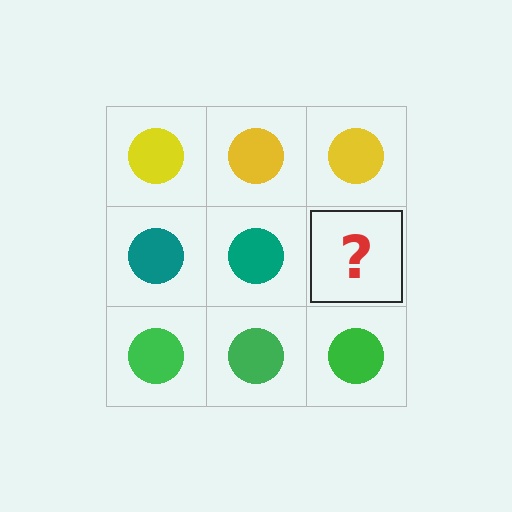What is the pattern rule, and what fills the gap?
The rule is that each row has a consistent color. The gap should be filled with a teal circle.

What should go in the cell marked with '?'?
The missing cell should contain a teal circle.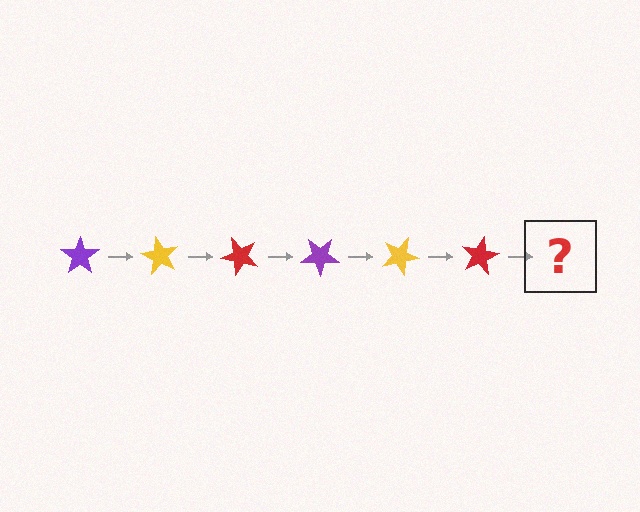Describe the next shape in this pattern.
It should be a purple star, rotated 360 degrees from the start.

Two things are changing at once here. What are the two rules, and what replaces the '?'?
The two rules are that it rotates 60 degrees each step and the color cycles through purple, yellow, and red. The '?' should be a purple star, rotated 360 degrees from the start.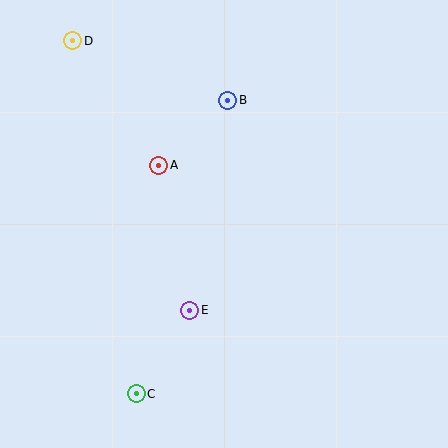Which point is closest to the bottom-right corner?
Point E is closest to the bottom-right corner.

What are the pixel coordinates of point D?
Point D is at (73, 41).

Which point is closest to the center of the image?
Point A at (159, 165) is closest to the center.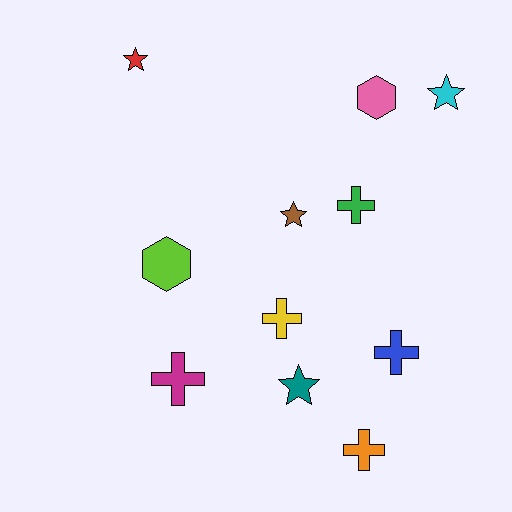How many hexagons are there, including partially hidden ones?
There are 2 hexagons.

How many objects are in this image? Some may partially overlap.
There are 11 objects.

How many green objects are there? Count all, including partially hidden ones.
There is 1 green object.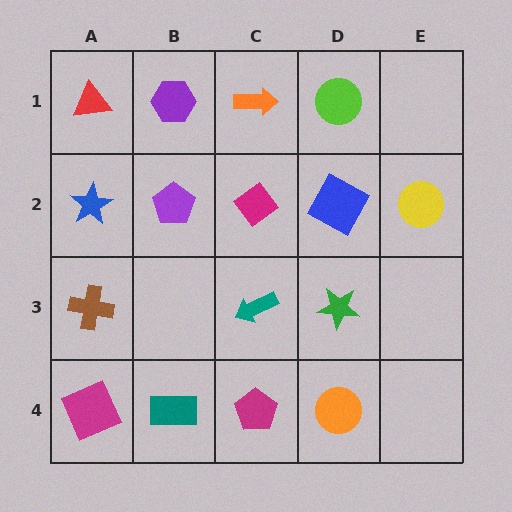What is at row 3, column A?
A brown cross.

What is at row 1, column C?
An orange arrow.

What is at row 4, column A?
A magenta square.